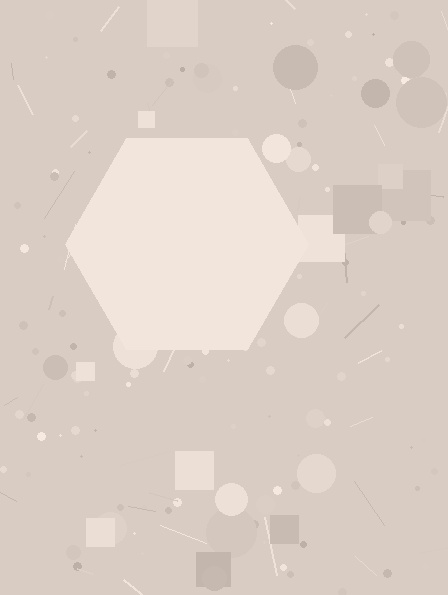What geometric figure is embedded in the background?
A hexagon is embedded in the background.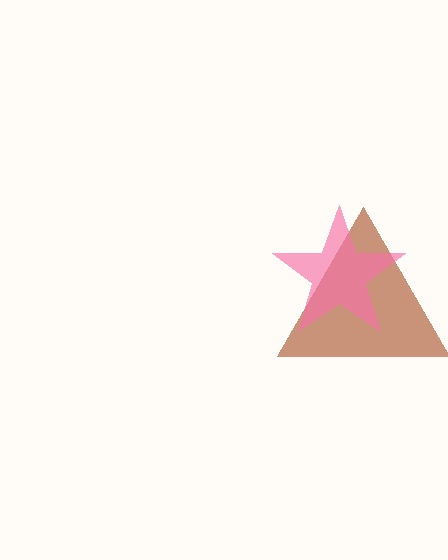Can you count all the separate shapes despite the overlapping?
Yes, there are 2 separate shapes.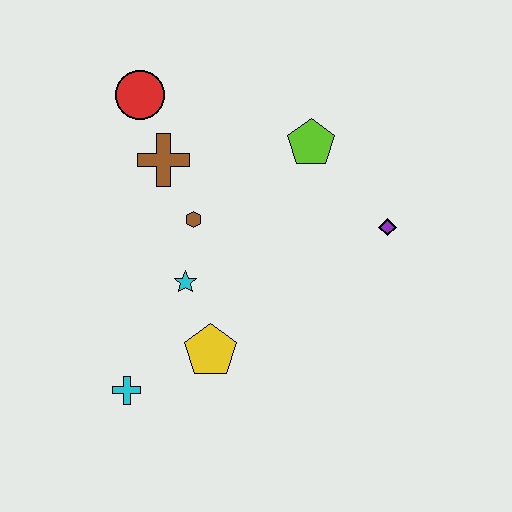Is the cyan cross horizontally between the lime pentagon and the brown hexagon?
No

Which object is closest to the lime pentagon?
The purple diamond is closest to the lime pentagon.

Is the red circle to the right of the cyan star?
No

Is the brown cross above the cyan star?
Yes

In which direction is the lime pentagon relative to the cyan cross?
The lime pentagon is above the cyan cross.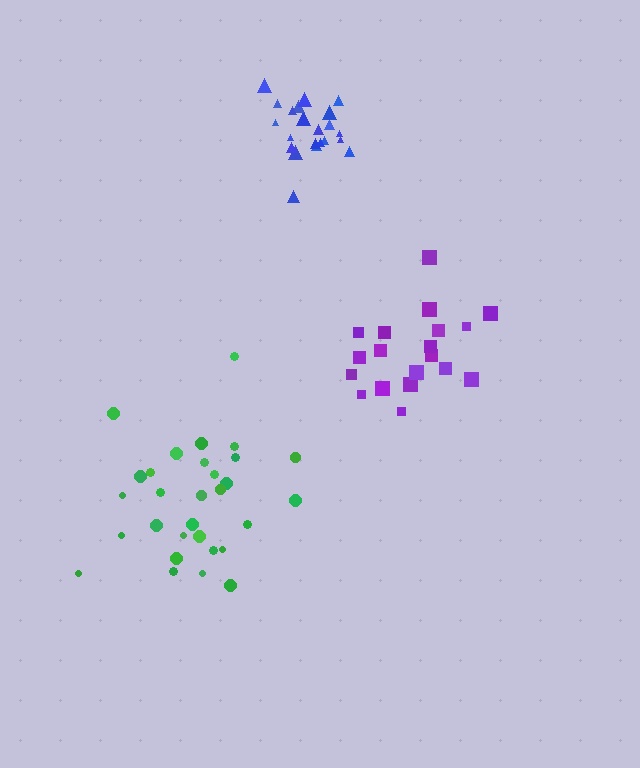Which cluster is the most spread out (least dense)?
Purple.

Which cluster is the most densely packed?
Blue.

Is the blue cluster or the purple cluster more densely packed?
Blue.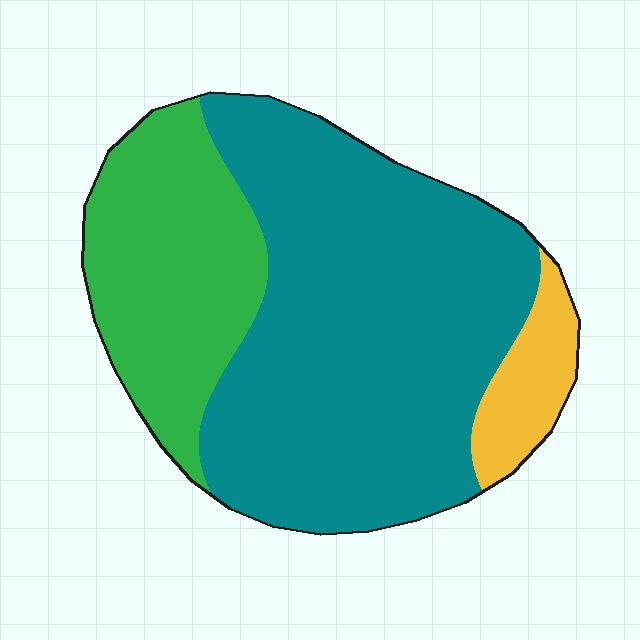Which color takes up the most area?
Teal, at roughly 65%.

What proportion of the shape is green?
Green takes up about one quarter (1/4) of the shape.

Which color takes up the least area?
Yellow, at roughly 10%.